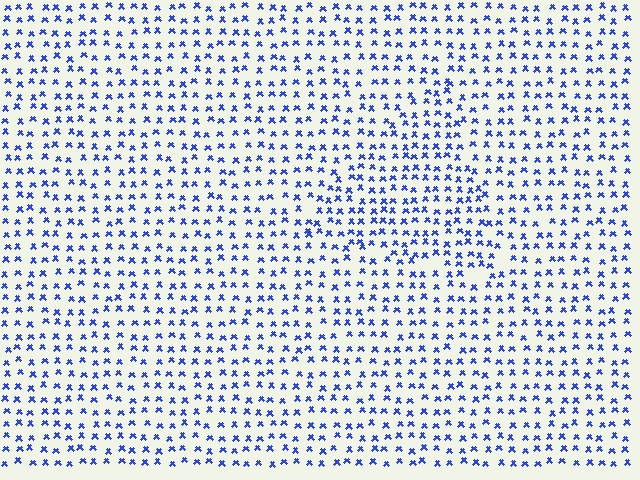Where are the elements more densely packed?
The elements are more densely packed inside the triangle boundary.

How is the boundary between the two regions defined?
The boundary is defined by a change in element density (approximately 1.4x ratio). All elements are the same color, size, and shape.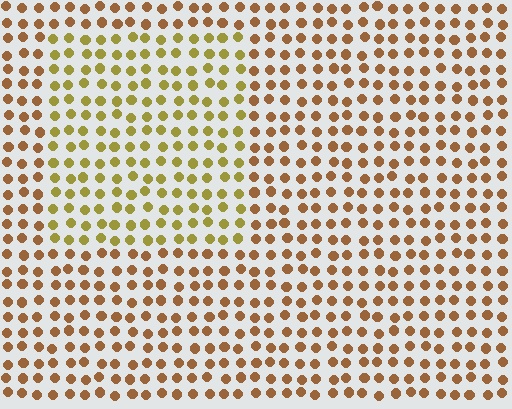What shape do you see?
I see a rectangle.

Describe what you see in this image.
The image is filled with small brown elements in a uniform arrangement. A rectangle-shaped region is visible where the elements are tinted to a slightly different hue, forming a subtle color boundary.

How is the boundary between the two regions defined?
The boundary is defined purely by a slight shift in hue (about 31 degrees). Spacing, size, and orientation are identical on both sides.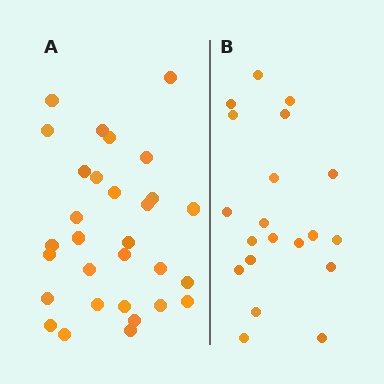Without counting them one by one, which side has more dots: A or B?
Region A (the left region) has more dots.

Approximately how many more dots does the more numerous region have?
Region A has roughly 10 or so more dots than region B.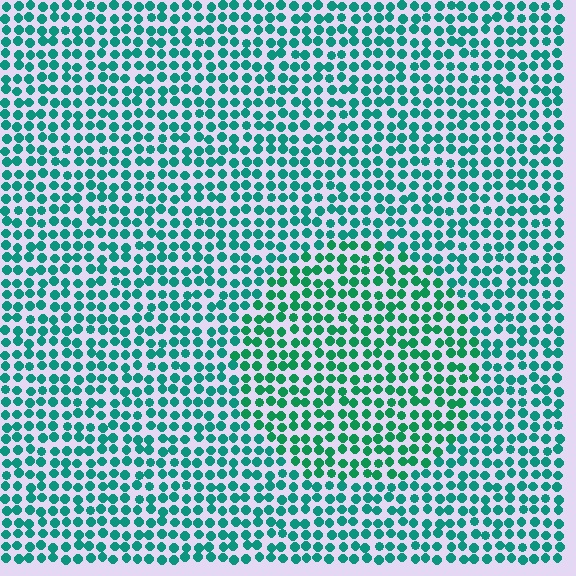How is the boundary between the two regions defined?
The boundary is defined purely by a slight shift in hue (about 21 degrees). Spacing, size, and orientation are identical on both sides.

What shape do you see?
I see a circle.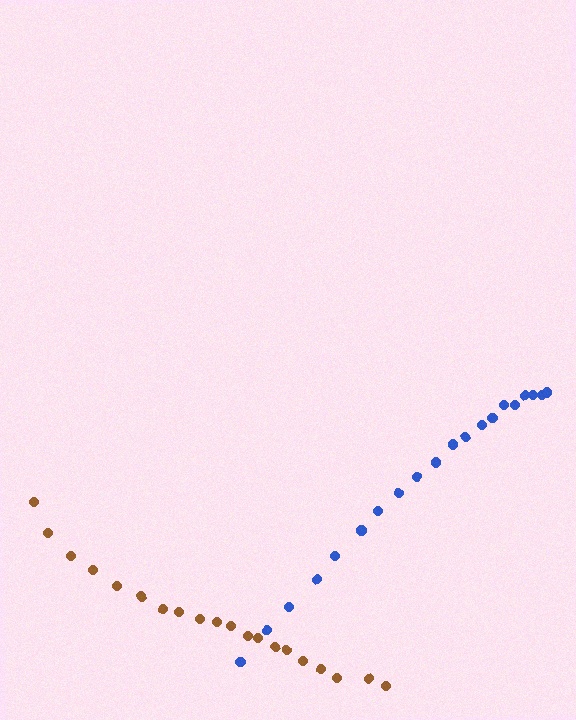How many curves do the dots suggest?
There are 2 distinct paths.